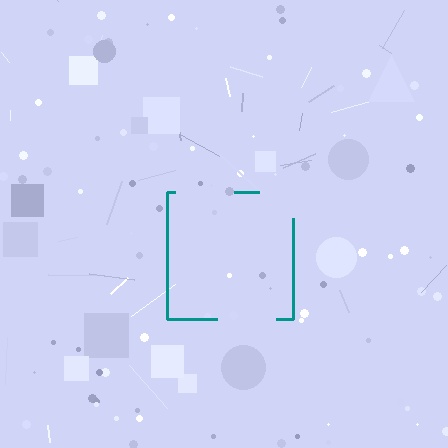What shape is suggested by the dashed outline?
The dashed outline suggests a square.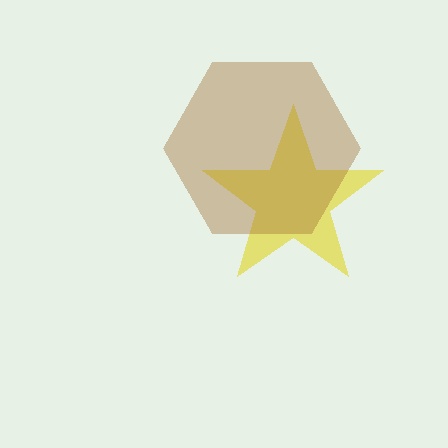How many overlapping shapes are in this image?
There are 2 overlapping shapes in the image.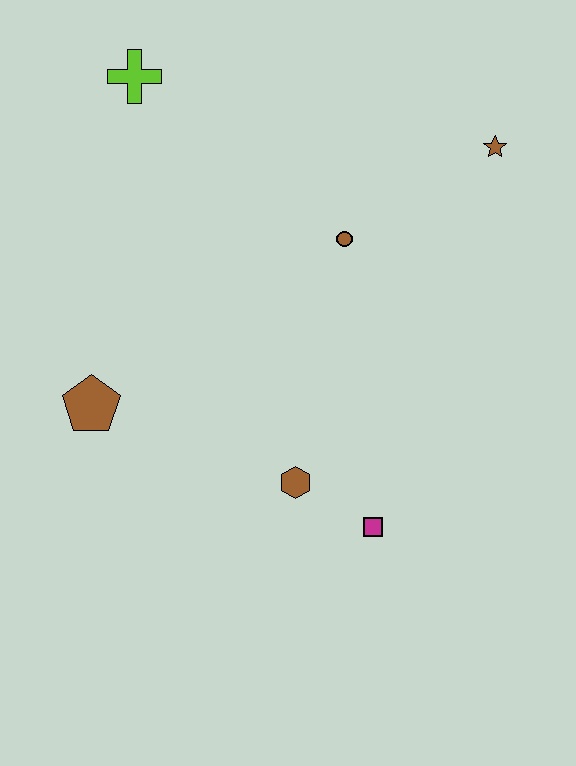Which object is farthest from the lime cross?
The magenta square is farthest from the lime cross.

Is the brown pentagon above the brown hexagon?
Yes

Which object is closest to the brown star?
The brown circle is closest to the brown star.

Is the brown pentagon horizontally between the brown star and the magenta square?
No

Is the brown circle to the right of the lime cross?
Yes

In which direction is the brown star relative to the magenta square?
The brown star is above the magenta square.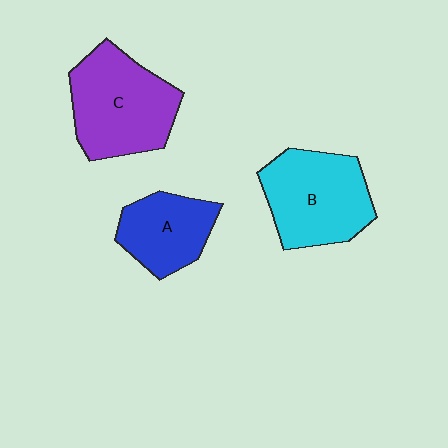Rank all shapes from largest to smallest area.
From largest to smallest: C (purple), B (cyan), A (blue).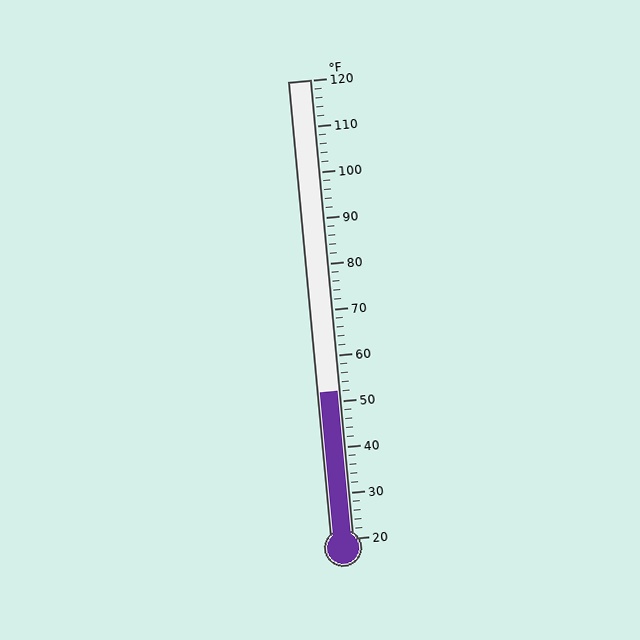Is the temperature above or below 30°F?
The temperature is above 30°F.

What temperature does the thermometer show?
The thermometer shows approximately 52°F.